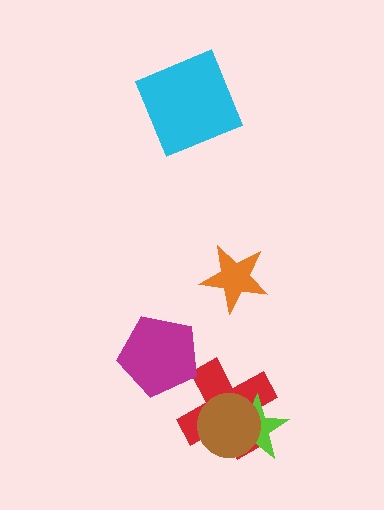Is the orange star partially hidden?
No, no other shape covers it.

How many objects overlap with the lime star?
2 objects overlap with the lime star.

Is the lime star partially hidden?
Yes, it is partially covered by another shape.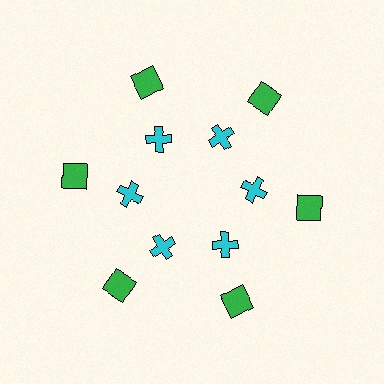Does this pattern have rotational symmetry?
Yes, this pattern has 6-fold rotational symmetry. It looks the same after rotating 60 degrees around the center.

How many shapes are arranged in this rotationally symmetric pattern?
There are 12 shapes, arranged in 6 groups of 2.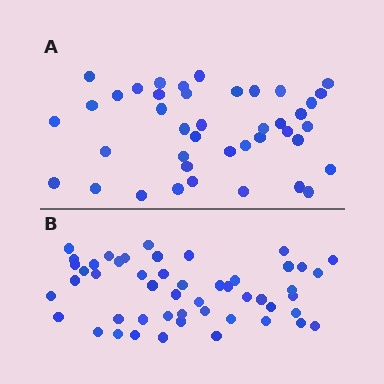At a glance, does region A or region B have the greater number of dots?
Region B (the bottom region) has more dots.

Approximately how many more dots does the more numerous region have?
Region B has roughly 8 or so more dots than region A.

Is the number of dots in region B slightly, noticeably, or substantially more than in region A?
Region B has only slightly more — the two regions are fairly close. The ratio is roughly 1.2 to 1.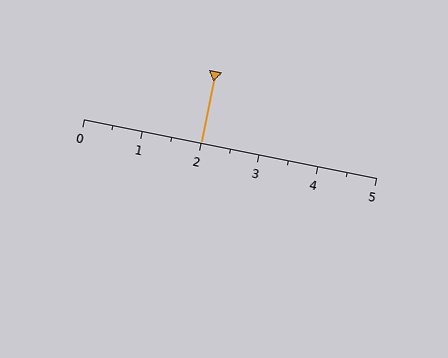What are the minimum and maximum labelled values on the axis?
The axis runs from 0 to 5.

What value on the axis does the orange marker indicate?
The marker indicates approximately 2.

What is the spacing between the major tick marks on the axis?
The major ticks are spaced 1 apart.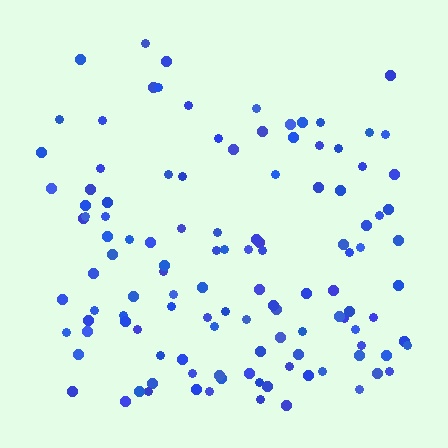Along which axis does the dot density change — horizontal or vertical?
Vertical.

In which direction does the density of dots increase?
From top to bottom, with the bottom side densest.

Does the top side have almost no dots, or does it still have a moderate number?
Still a moderate number, just noticeably fewer than the bottom.